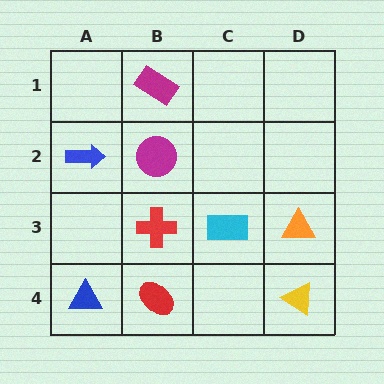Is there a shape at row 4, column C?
No, that cell is empty.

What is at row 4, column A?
A blue triangle.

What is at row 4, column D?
A yellow triangle.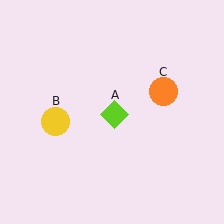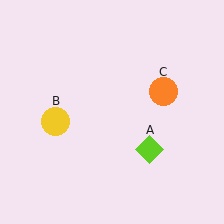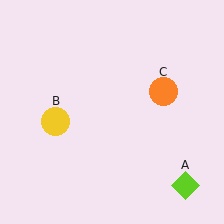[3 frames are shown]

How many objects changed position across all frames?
1 object changed position: lime diamond (object A).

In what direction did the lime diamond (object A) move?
The lime diamond (object A) moved down and to the right.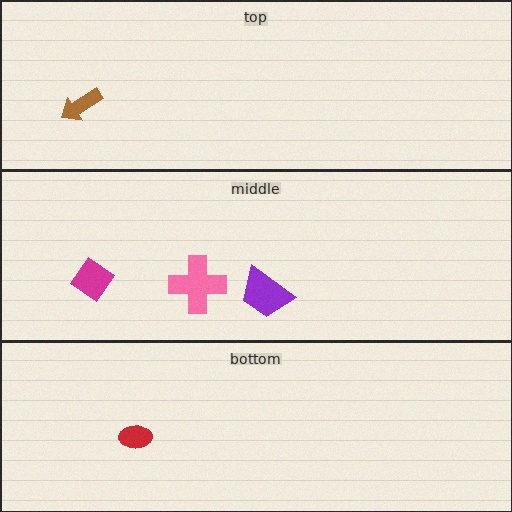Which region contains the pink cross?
The middle region.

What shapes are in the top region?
The brown arrow.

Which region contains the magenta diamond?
The middle region.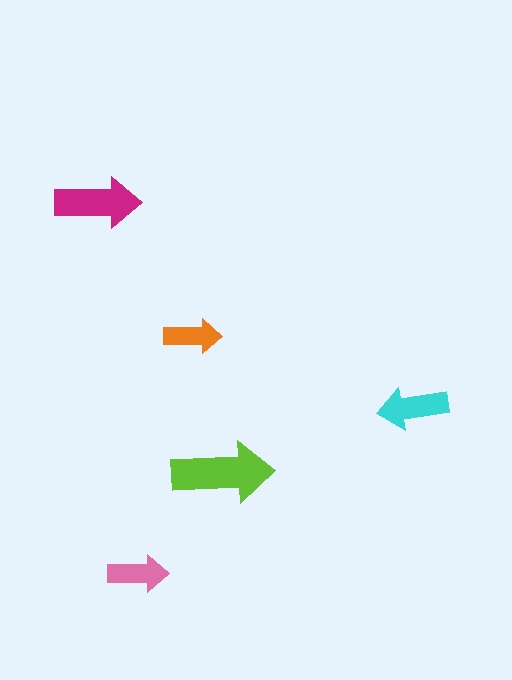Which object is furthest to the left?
The magenta arrow is leftmost.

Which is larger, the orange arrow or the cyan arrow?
The cyan one.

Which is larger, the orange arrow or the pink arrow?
The pink one.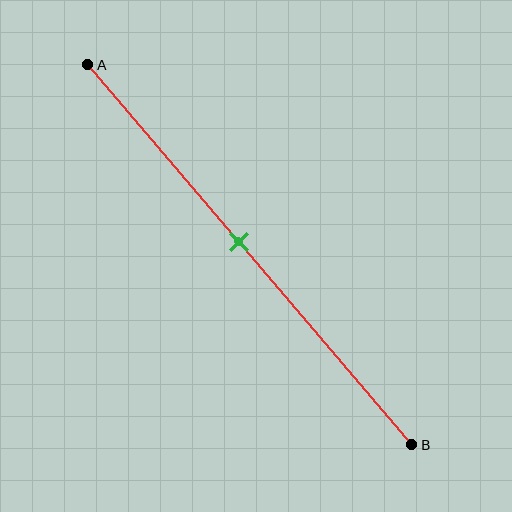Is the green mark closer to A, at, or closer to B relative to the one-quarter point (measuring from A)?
The green mark is closer to point B than the one-quarter point of segment AB.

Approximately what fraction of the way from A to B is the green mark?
The green mark is approximately 45% of the way from A to B.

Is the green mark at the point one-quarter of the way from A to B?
No, the mark is at about 45% from A, not at the 25% one-quarter point.